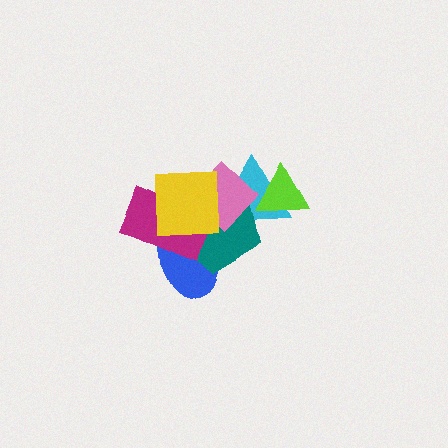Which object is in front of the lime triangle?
The pink diamond is in front of the lime triangle.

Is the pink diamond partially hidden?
Yes, it is partially covered by another shape.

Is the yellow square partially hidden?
No, no other shape covers it.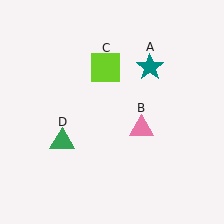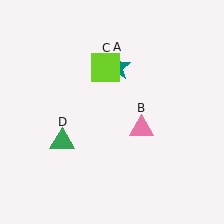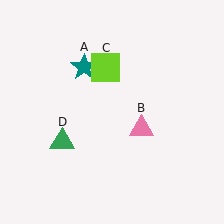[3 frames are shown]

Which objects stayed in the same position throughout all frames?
Pink triangle (object B) and lime square (object C) and green triangle (object D) remained stationary.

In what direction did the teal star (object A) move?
The teal star (object A) moved left.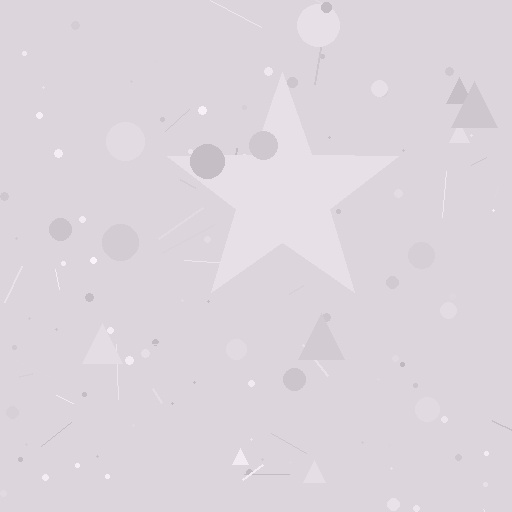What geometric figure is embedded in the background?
A star is embedded in the background.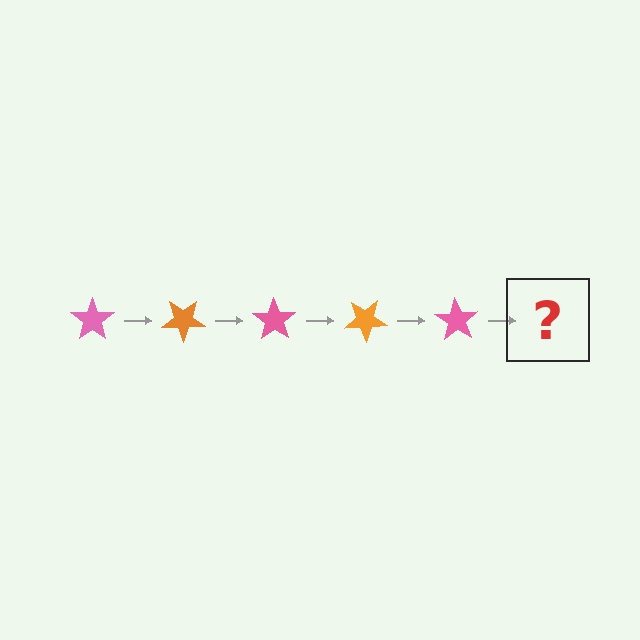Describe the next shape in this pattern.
It should be an orange star, rotated 175 degrees from the start.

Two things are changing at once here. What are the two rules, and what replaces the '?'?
The two rules are that it rotates 35 degrees each step and the color cycles through pink and orange. The '?' should be an orange star, rotated 175 degrees from the start.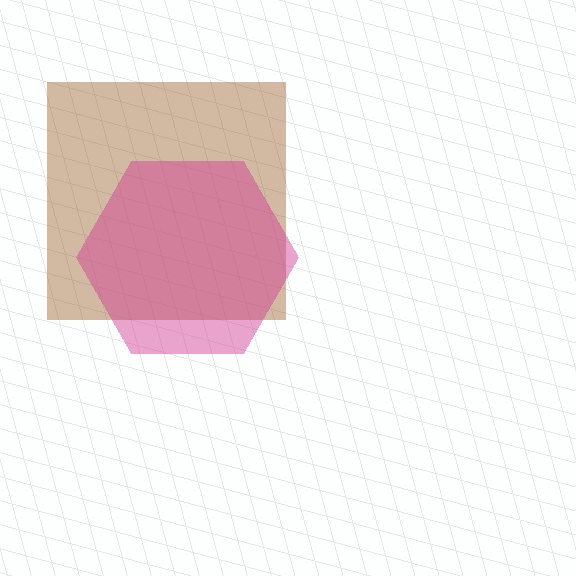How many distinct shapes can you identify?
There are 2 distinct shapes: a brown square, a magenta hexagon.